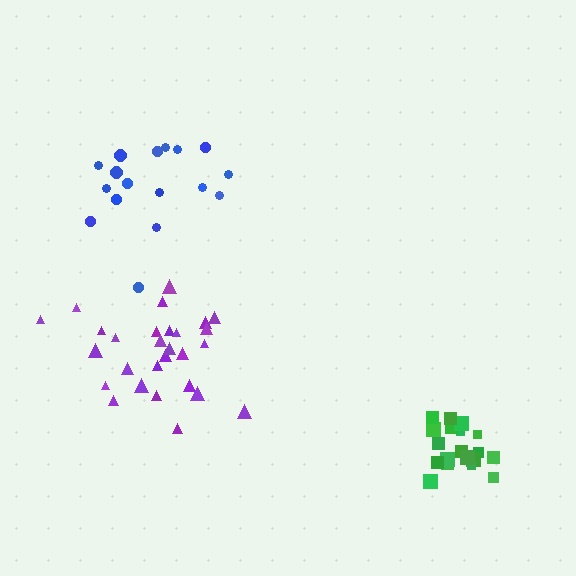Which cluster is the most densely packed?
Green.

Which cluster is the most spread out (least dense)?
Blue.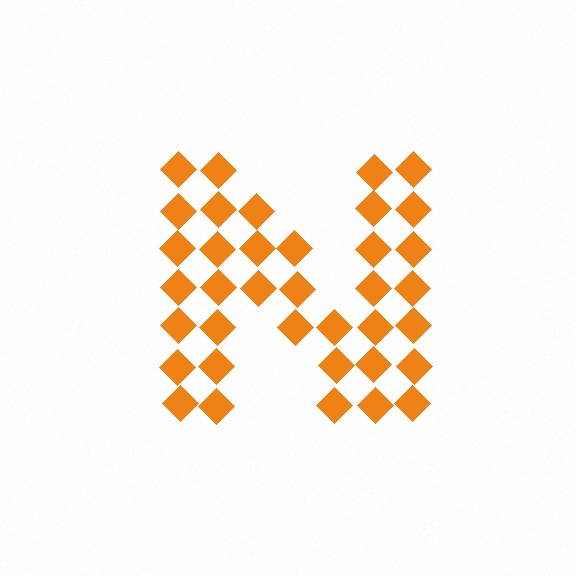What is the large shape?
The large shape is the letter N.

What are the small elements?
The small elements are diamonds.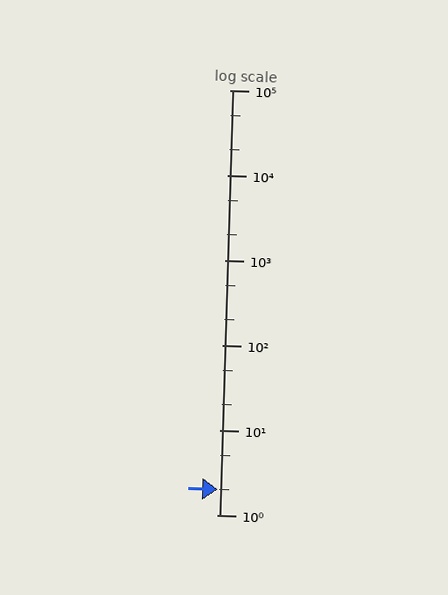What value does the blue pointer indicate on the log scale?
The pointer indicates approximately 2.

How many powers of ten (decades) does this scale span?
The scale spans 5 decades, from 1 to 100000.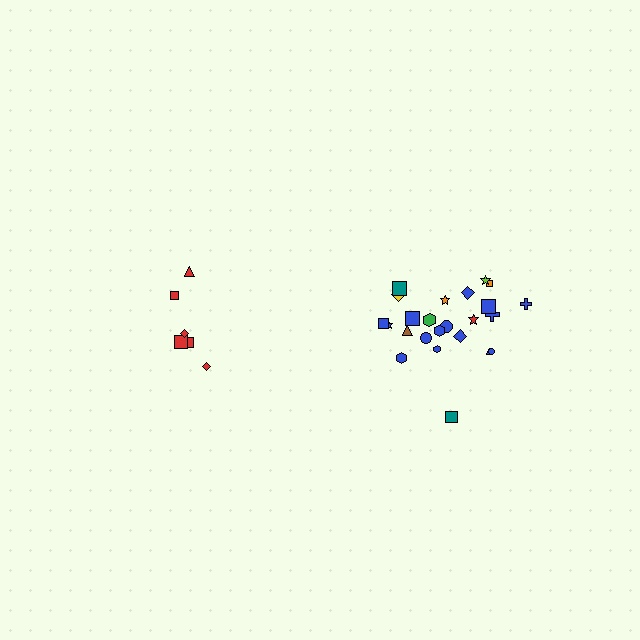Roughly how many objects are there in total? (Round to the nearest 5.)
Roughly 30 objects in total.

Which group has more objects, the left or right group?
The right group.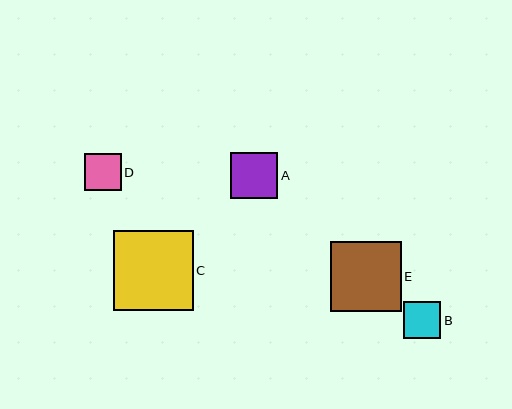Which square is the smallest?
Square D is the smallest with a size of approximately 37 pixels.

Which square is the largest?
Square C is the largest with a size of approximately 80 pixels.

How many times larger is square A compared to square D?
Square A is approximately 1.3 times the size of square D.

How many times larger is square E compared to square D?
Square E is approximately 1.9 times the size of square D.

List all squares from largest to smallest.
From largest to smallest: C, E, A, B, D.